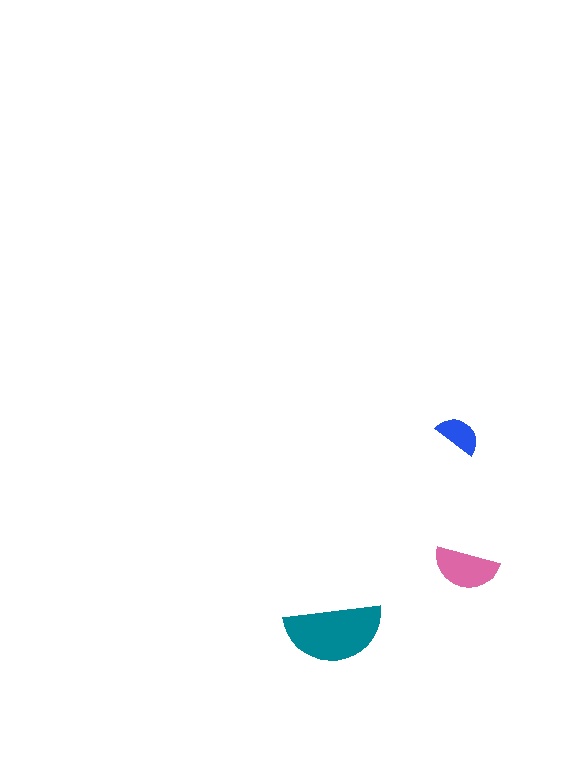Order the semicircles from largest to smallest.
the teal one, the pink one, the blue one.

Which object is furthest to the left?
The teal semicircle is leftmost.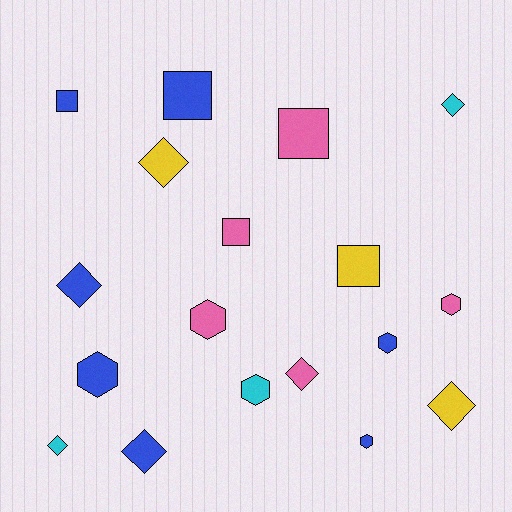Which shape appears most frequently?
Diamond, with 7 objects.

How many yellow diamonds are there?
There are 2 yellow diamonds.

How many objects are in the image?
There are 18 objects.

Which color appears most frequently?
Blue, with 7 objects.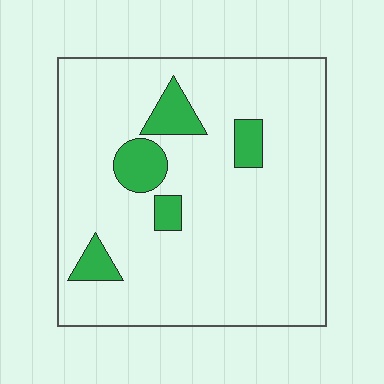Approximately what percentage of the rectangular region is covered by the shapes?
Approximately 10%.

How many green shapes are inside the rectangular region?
5.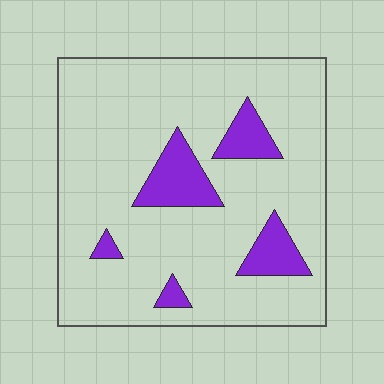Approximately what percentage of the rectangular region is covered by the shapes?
Approximately 15%.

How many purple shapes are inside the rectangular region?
5.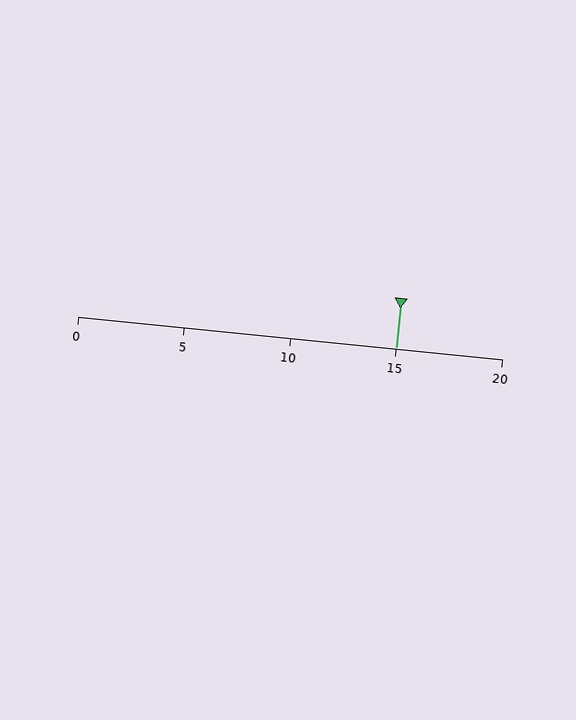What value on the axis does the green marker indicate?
The marker indicates approximately 15.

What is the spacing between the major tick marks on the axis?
The major ticks are spaced 5 apart.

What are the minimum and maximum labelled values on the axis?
The axis runs from 0 to 20.